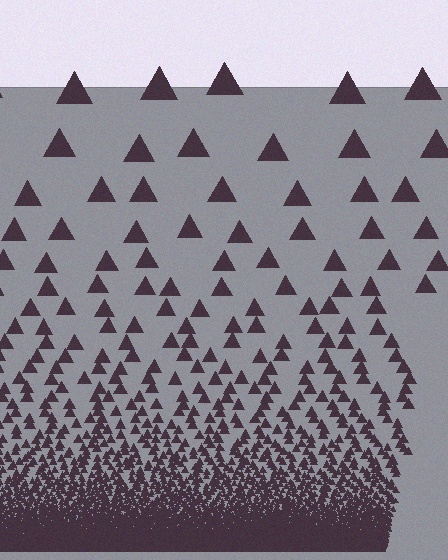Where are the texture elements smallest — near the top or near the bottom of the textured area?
Near the bottom.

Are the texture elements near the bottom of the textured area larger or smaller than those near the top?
Smaller. The gradient is inverted — elements near the bottom are smaller and denser.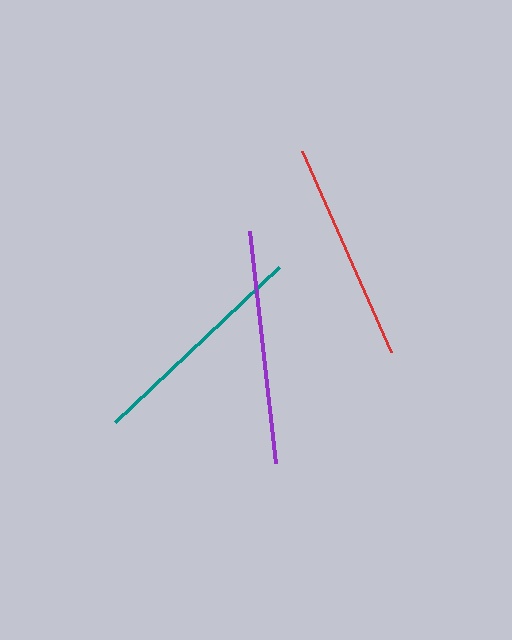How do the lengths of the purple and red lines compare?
The purple and red lines are approximately the same length.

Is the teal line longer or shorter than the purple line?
The purple line is longer than the teal line.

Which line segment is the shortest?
The red line is the shortest at approximately 220 pixels.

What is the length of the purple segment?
The purple segment is approximately 234 pixels long.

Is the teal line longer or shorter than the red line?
The teal line is longer than the red line.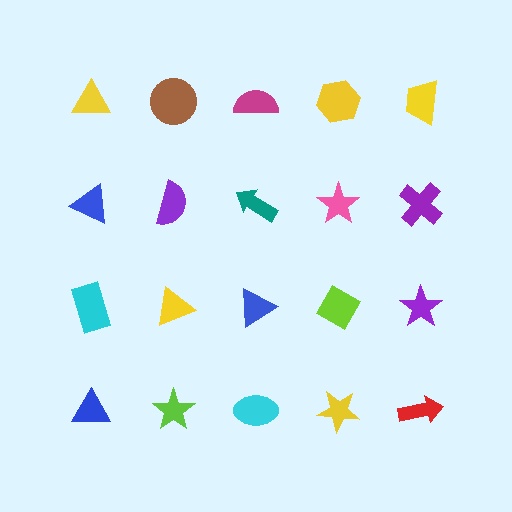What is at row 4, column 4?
A yellow star.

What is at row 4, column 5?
A red arrow.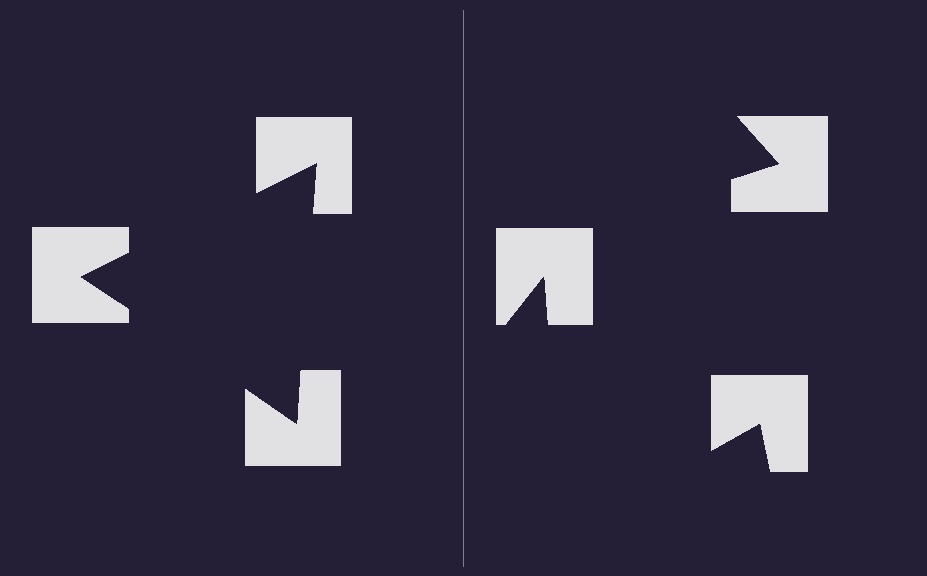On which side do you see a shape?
An illusory triangle appears on the left side. On the right side the wedge cuts are rotated, so no coherent shape forms.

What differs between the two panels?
The notched squares are positioned identically on both sides; only the wedge orientations differ. On the left they align to a triangle; on the right they are misaligned.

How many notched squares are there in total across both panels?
6 — 3 on each side.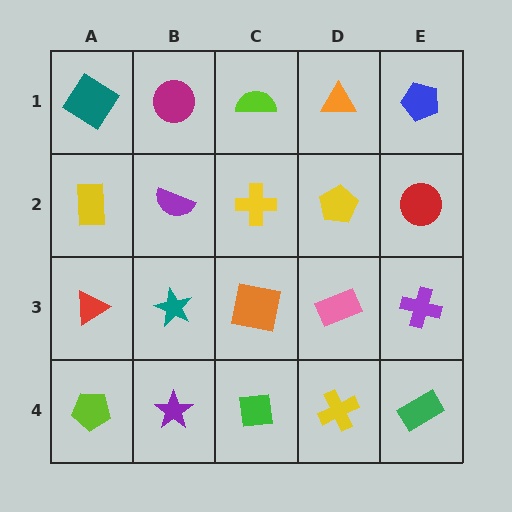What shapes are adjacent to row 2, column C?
A lime semicircle (row 1, column C), an orange square (row 3, column C), a purple semicircle (row 2, column B), a yellow pentagon (row 2, column D).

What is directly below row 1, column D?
A yellow pentagon.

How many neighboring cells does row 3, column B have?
4.